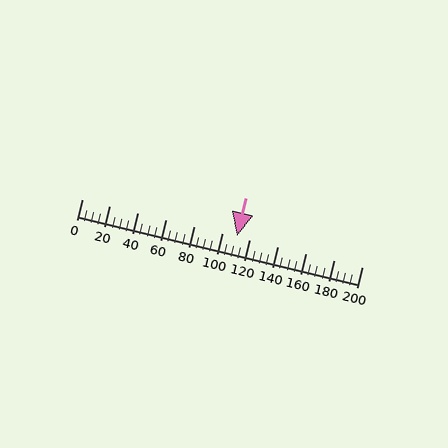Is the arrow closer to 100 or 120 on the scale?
The arrow is closer to 120.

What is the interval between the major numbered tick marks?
The major tick marks are spaced 20 units apart.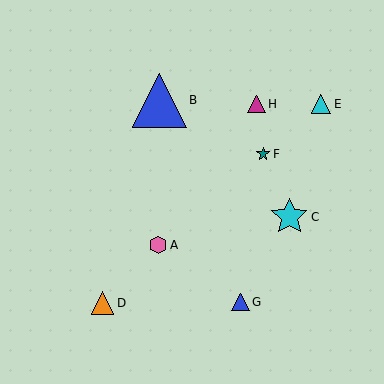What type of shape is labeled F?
Shape F is a teal star.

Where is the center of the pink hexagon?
The center of the pink hexagon is at (158, 245).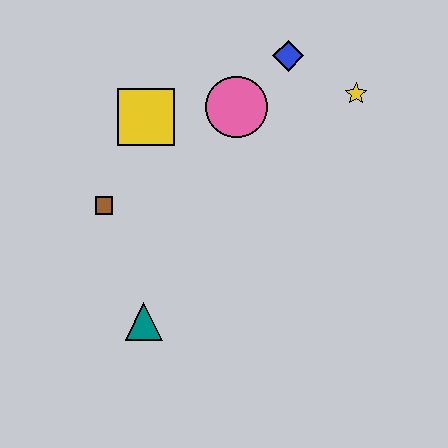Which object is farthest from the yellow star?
The teal triangle is farthest from the yellow star.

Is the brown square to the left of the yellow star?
Yes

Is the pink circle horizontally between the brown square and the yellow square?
No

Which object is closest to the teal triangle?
The brown square is closest to the teal triangle.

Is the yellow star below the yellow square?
No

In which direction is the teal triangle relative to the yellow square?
The teal triangle is below the yellow square.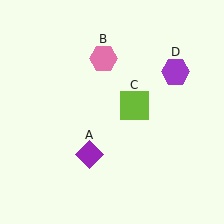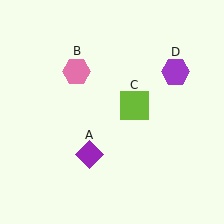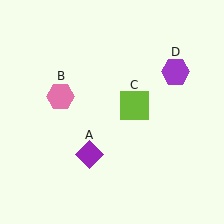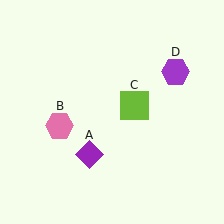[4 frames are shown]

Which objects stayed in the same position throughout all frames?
Purple diamond (object A) and lime square (object C) and purple hexagon (object D) remained stationary.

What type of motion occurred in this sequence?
The pink hexagon (object B) rotated counterclockwise around the center of the scene.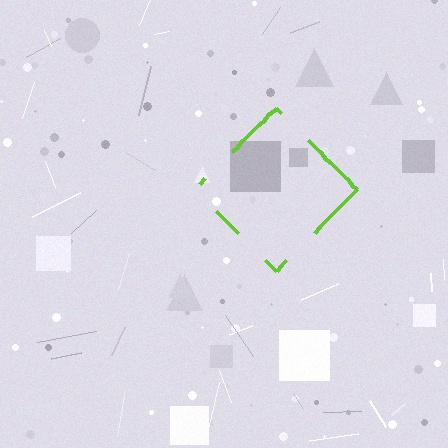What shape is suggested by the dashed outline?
The dashed outline suggests a diamond.